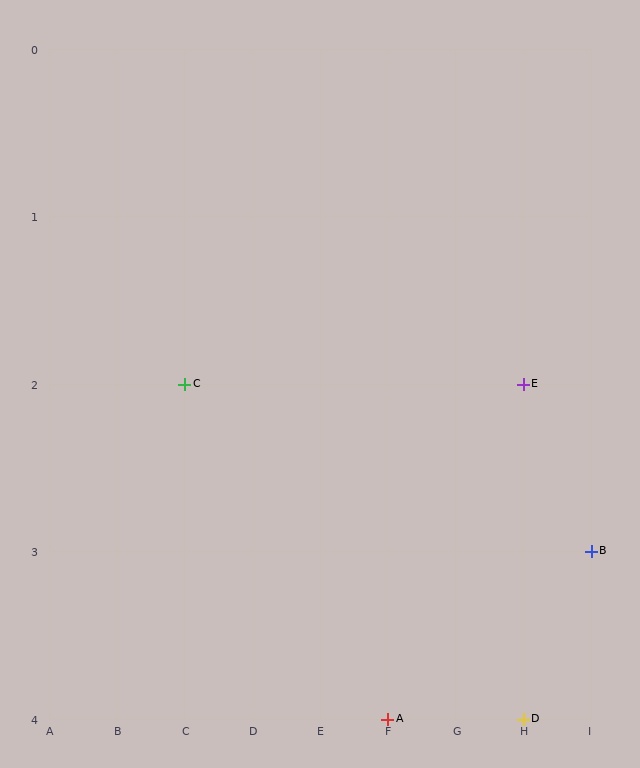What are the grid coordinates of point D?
Point D is at grid coordinates (H, 4).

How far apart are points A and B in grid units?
Points A and B are 3 columns and 1 row apart (about 3.2 grid units diagonally).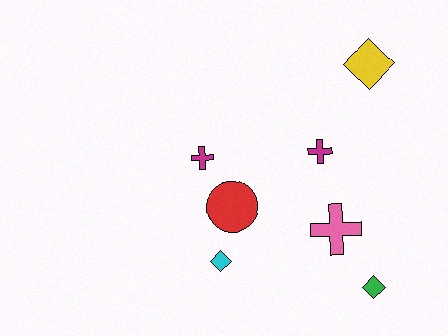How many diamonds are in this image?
There are 3 diamonds.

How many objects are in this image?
There are 7 objects.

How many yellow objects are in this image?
There is 1 yellow object.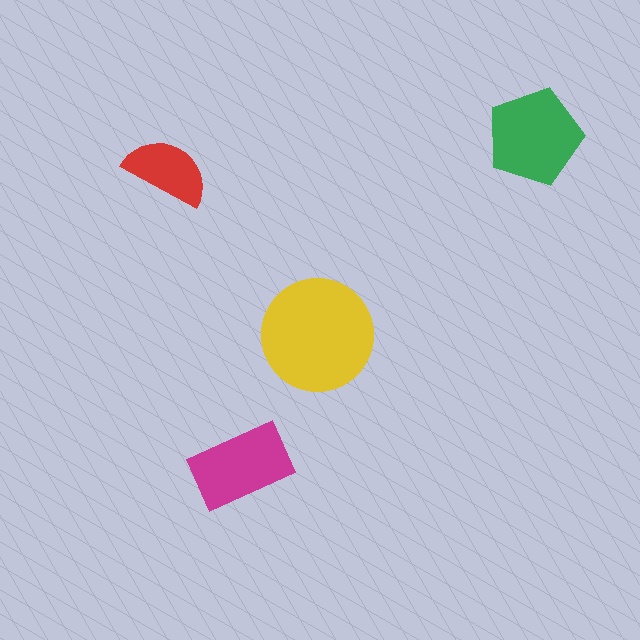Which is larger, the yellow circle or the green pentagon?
The yellow circle.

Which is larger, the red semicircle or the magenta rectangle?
The magenta rectangle.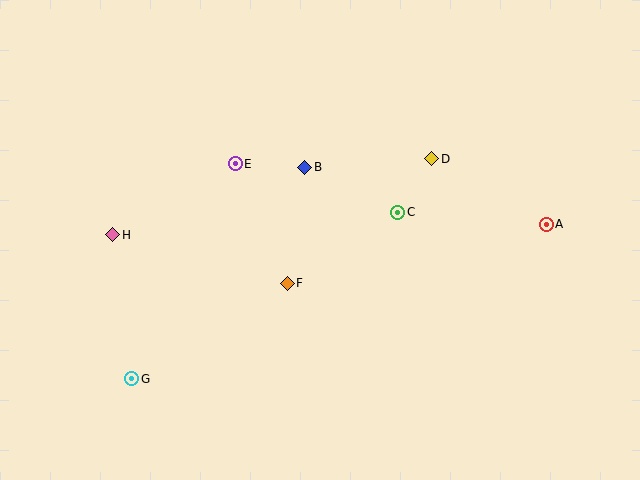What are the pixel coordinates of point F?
Point F is at (287, 283).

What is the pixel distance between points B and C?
The distance between B and C is 103 pixels.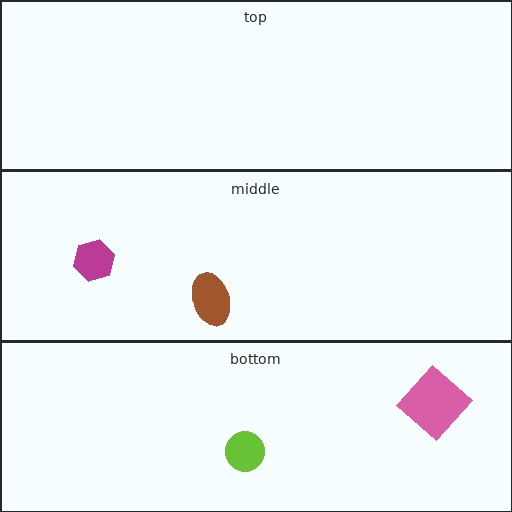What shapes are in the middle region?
The brown ellipse, the magenta hexagon.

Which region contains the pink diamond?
The bottom region.